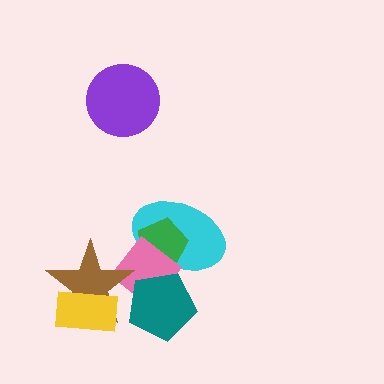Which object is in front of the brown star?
The yellow rectangle is in front of the brown star.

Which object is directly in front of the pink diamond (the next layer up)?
The teal pentagon is directly in front of the pink diamond.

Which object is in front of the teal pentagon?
The brown star is in front of the teal pentagon.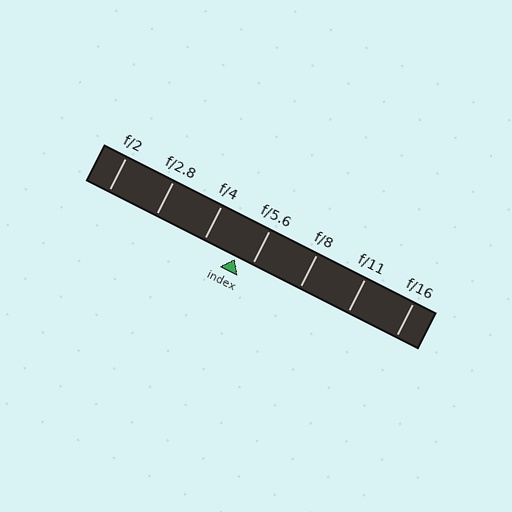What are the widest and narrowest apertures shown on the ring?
The widest aperture shown is f/2 and the narrowest is f/16.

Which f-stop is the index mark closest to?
The index mark is closest to f/5.6.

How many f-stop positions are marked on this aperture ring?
There are 7 f-stop positions marked.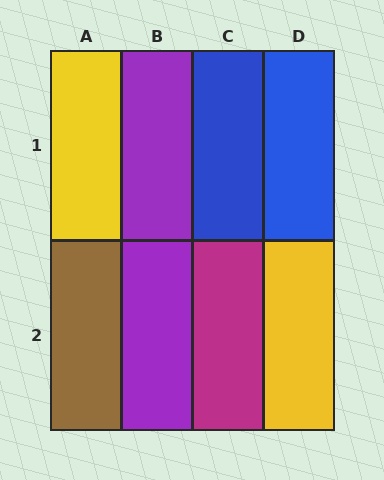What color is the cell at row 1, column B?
Purple.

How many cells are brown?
1 cell is brown.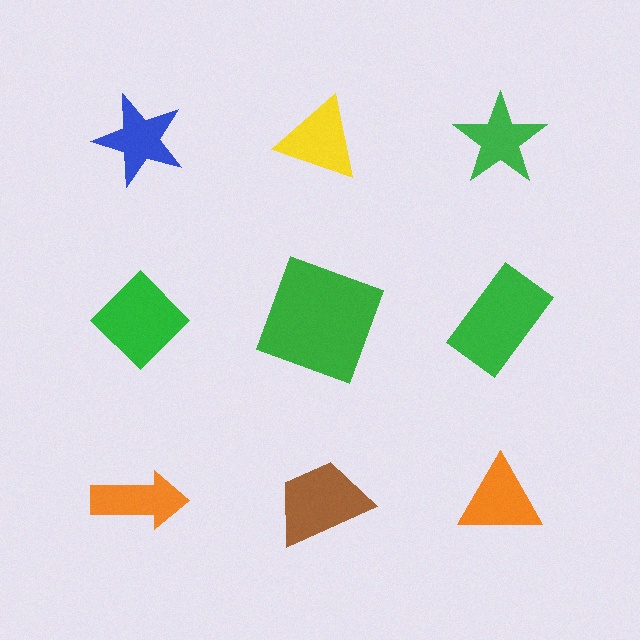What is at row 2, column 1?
A green diamond.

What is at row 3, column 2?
A brown trapezoid.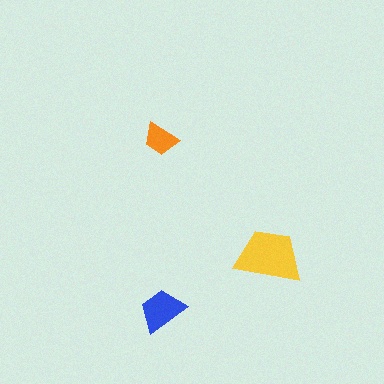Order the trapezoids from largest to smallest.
the yellow one, the blue one, the orange one.